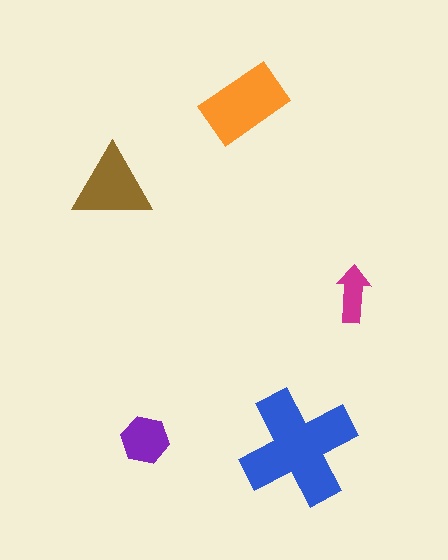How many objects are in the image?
There are 5 objects in the image.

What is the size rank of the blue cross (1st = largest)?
1st.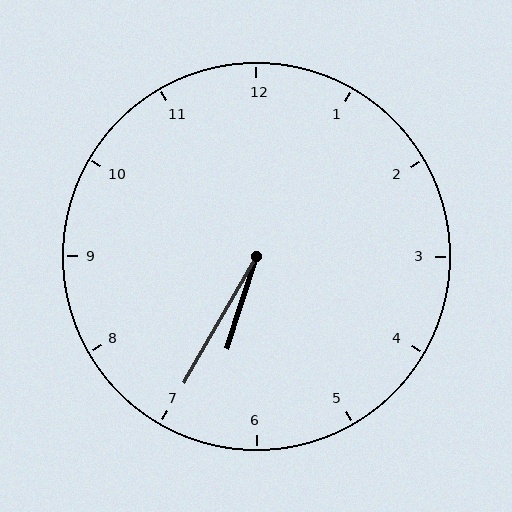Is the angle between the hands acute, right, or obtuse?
It is acute.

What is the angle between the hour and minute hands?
Approximately 12 degrees.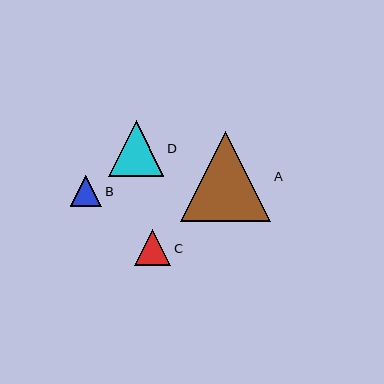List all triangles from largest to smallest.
From largest to smallest: A, D, C, B.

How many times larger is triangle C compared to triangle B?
Triangle C is approximately 1.2 times the size of triangle B.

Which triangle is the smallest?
Triangle B is the smallest with a size of approximately 31 pixels.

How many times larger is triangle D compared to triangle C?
Triangle D is approximately 1.5 times the size of triangle C.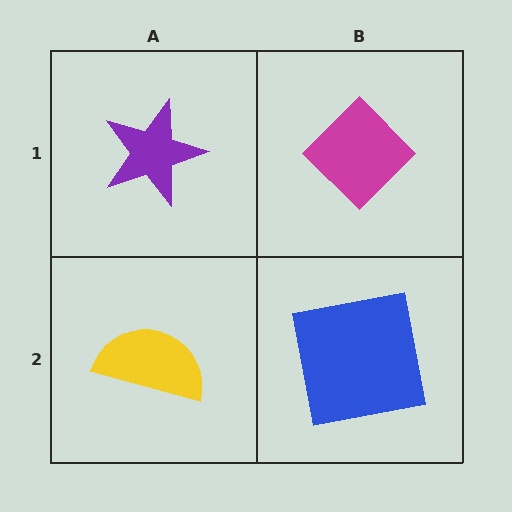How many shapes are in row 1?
2 shapes.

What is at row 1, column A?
A purple star.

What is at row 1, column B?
A magenta diamond.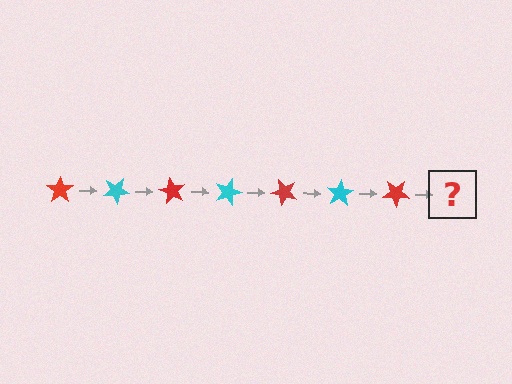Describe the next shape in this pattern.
It should be a cyan star, rotated 210 degrees from the start.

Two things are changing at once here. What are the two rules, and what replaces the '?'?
The two rules are that it rotates 30 degrees each step and the color cycles through red and cyan. The '?' should be a cyan star, rotated 210 degrees from the start.